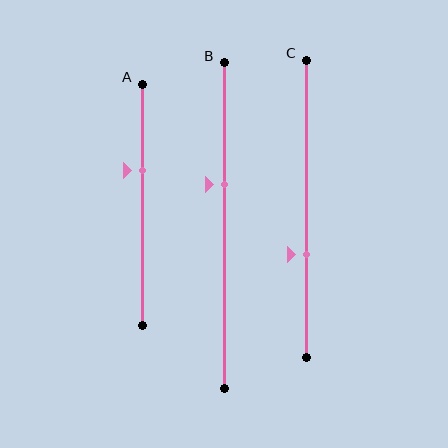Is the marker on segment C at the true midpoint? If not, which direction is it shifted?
No, the marker on segment C is shifted downward by about 15% of the segment length.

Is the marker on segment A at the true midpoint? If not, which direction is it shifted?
No, the marker on segment A is shifted upward by about 14% of the segment length.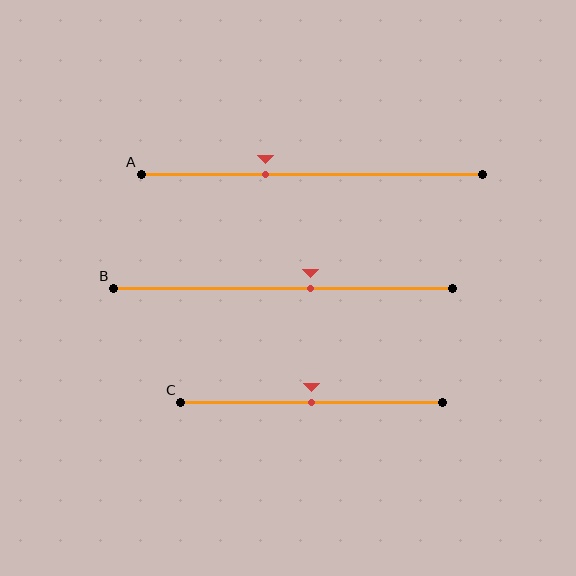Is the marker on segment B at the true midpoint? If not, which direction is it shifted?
No, the marker on segment B is shifted to the right by about 8% of the segment length.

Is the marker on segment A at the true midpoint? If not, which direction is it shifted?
No, the marker on segment A is shifted to the left by about 13% of the segment length.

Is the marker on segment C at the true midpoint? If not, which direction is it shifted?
Yes, the marker on segment C is at the true midpoint.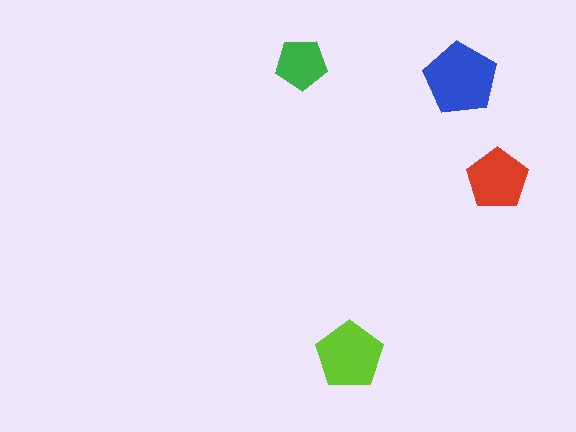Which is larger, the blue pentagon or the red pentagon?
The blue one.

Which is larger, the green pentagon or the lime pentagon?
The lime one.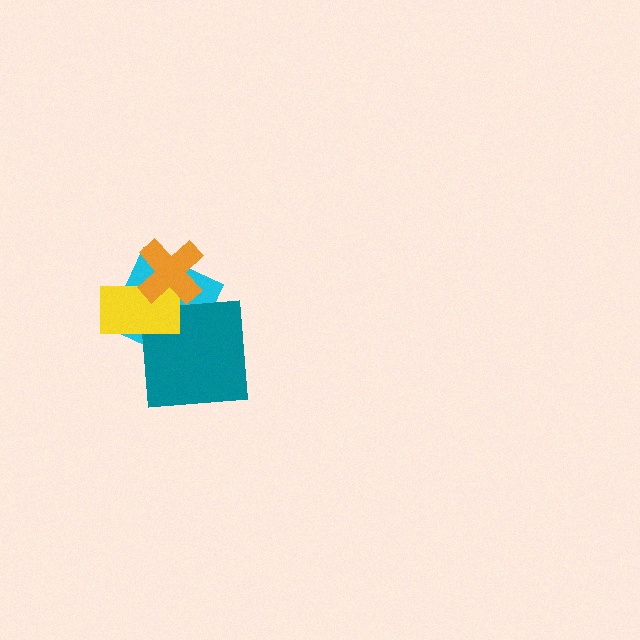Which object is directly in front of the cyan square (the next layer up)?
The teal square is directly in front of the cyan square.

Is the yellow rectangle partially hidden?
Yes, it is partially covered by another shape.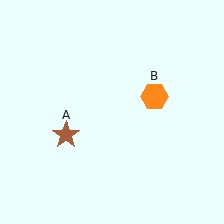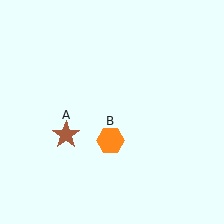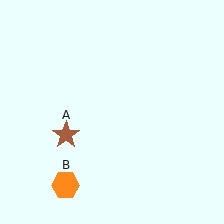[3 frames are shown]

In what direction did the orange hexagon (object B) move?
The orange hexagon (object B) moved down and to the left.